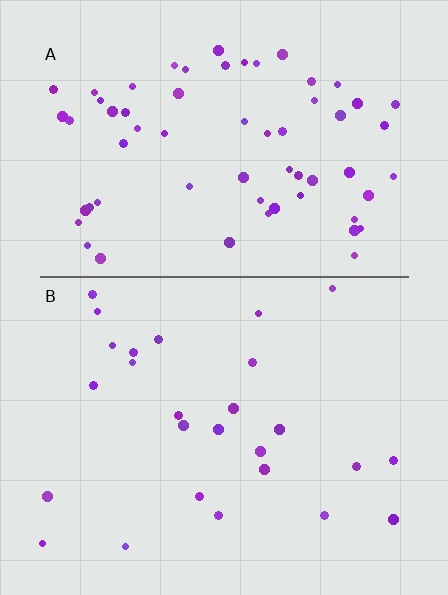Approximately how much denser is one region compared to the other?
Approximately 2.4× — region A over region B.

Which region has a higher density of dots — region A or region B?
A (the top).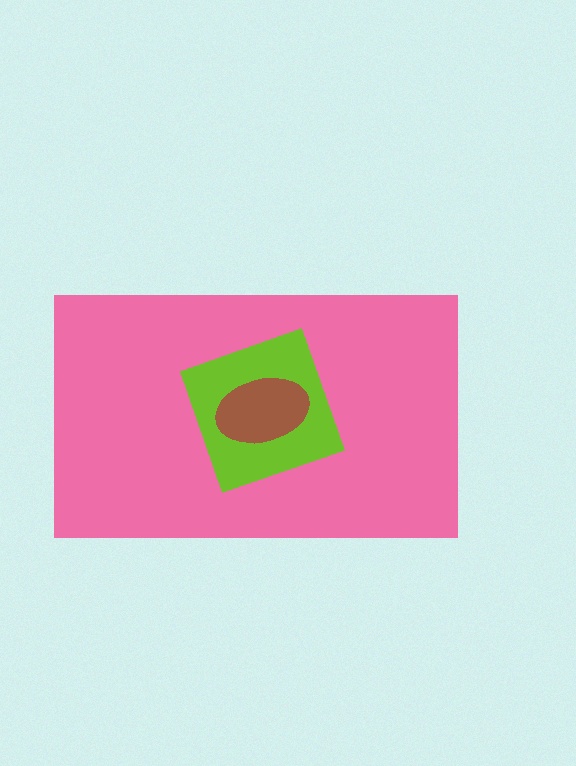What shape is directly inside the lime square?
The brown ellipse.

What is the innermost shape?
The brown ellipse.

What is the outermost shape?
The pink rectangle.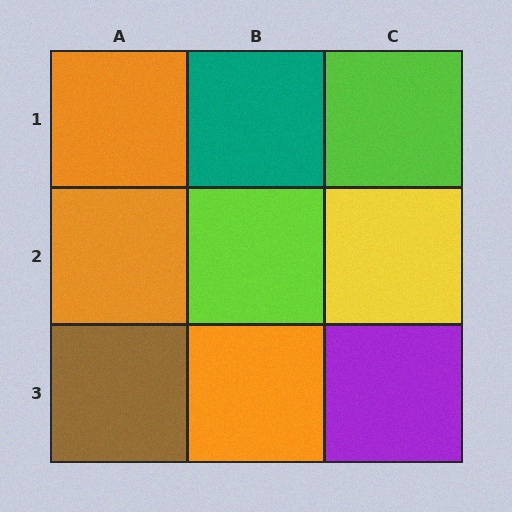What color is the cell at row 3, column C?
Purple.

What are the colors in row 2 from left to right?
Orange, lime, yellow.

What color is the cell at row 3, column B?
Orange.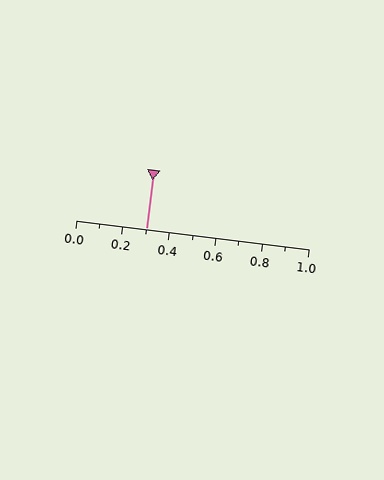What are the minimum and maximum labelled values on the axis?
The axis runs from 0.0 to 1.0.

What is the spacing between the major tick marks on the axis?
The major ticks are spaced 0.2 apart.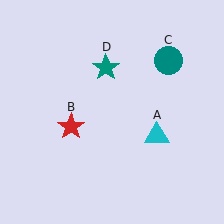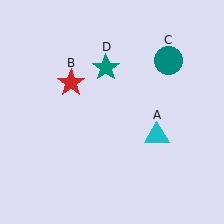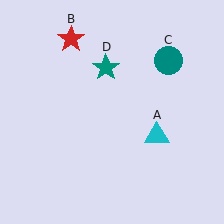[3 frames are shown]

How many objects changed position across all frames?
1 object changed position: red star (object B).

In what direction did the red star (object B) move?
The red star (object B) moved up.